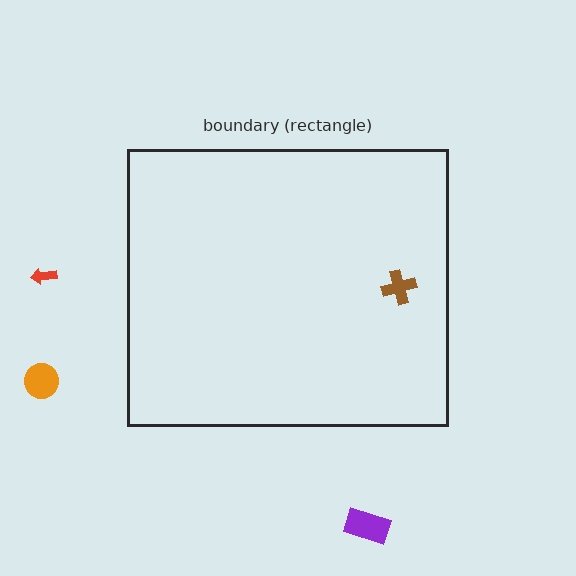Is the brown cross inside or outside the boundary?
Inside.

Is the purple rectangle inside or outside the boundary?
Outside.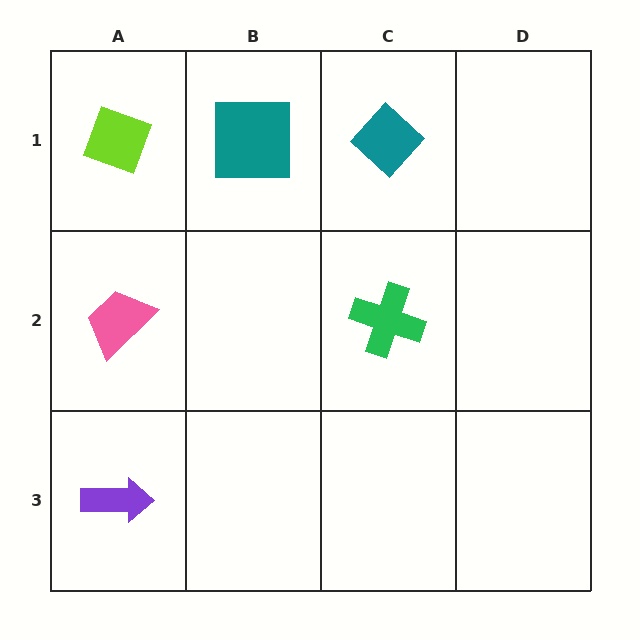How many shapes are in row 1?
3 shapes.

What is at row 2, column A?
A pink trapezoid.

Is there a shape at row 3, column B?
No, that cell is empty.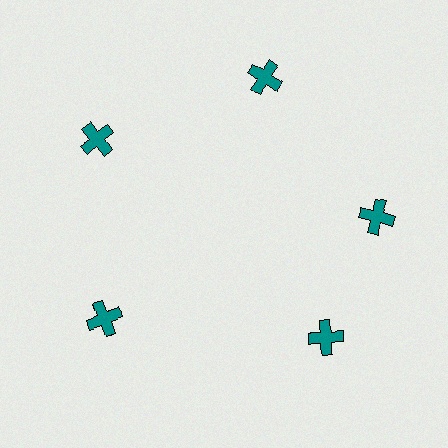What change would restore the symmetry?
The symmetry would be restored by rotating it back into even spacing with its neighbors so that all 5 crosses sit at equal angles and equal distance from the center.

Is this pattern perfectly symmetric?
No. The 5 teal crosses are arranged in a ring, but one element near the 5 o'clock position is rotated out of alignment along the ring, breaking the 5-fold rotational symmetry.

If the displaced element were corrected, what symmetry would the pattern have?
It would have 5-fold rotational symmetry — the pattern would map onto itself every 72 degrees.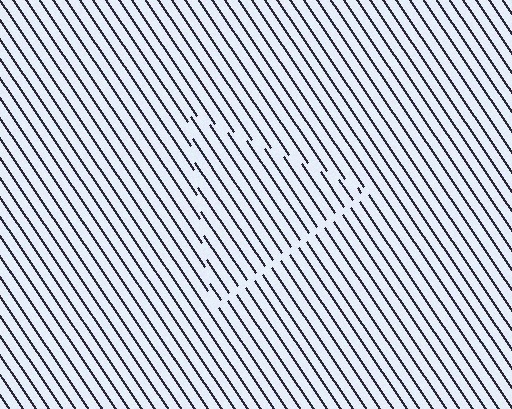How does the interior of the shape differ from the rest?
The interior of the shape contains the same grating, shifted by half a period — the contour is defined by the phase discontinuity where line-ends from the inner and outer gratings abut.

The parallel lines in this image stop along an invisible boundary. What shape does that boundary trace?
An illusory triangle. The interior of the shape contains the same grating, shifted by half a period — the contour is defined by the phase discontinuity where line-ends from the inner and outer gratings abut.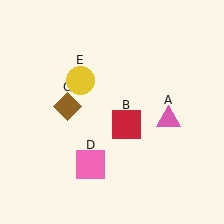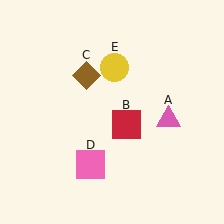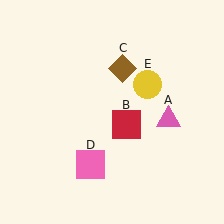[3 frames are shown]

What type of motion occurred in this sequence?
The brown diamond (object C), yellow circle (object E) rotated clockwise around the center of the scene.